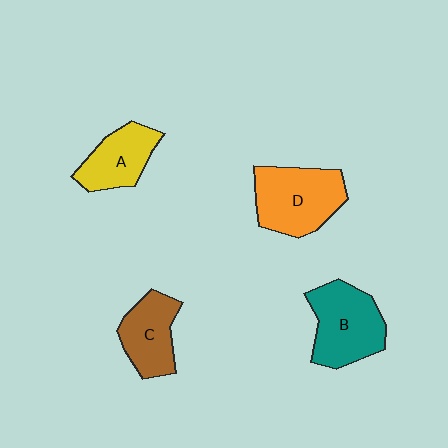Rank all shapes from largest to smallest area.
From largest to smallest: D (orange), B (teal), C (brown), A (yellow).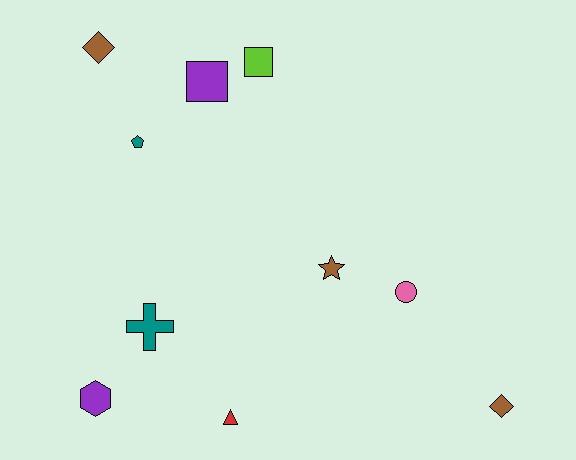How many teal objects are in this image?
There are 2 teal objects.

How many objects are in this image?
There are 10 objects.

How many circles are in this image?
There is 1 circle.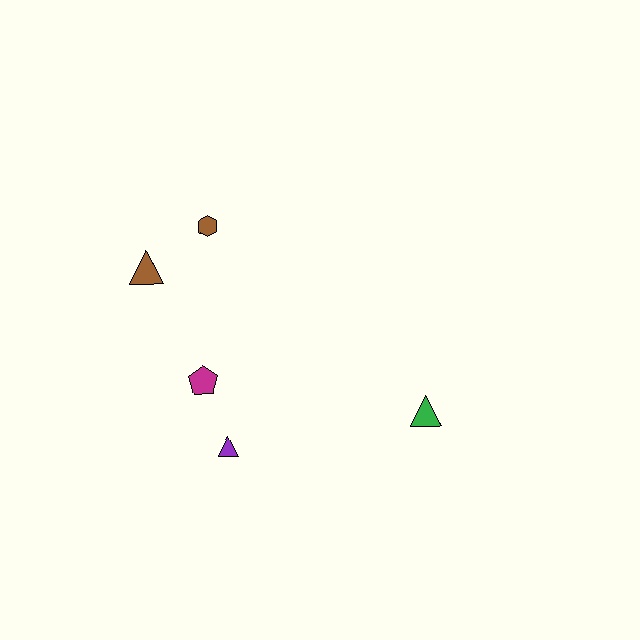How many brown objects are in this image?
There are 2 brown objects.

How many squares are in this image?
There are no squares.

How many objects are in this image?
There are 5 objects.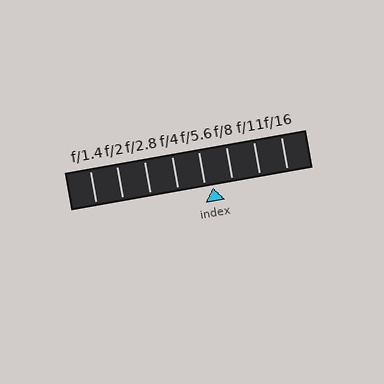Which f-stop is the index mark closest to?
The index mark is closest to f/5.6.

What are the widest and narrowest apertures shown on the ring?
The widest aperture shown is f/1.4 and the narrowest is f/16.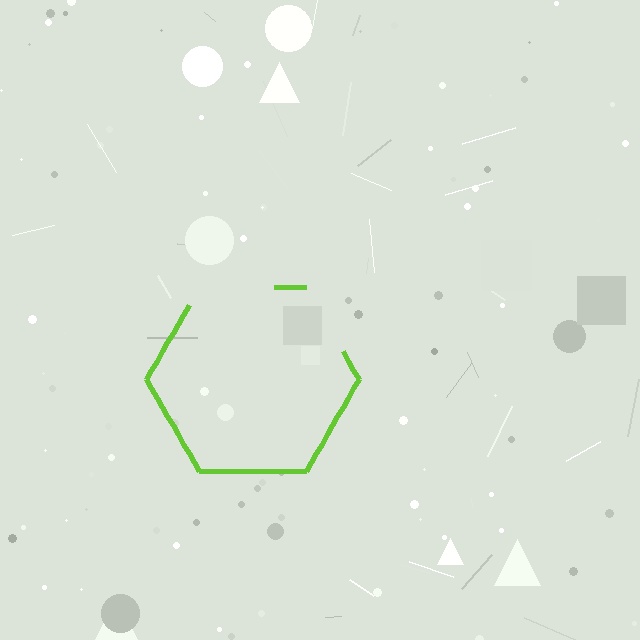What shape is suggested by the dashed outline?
The dashed outline suggests a hexagon.